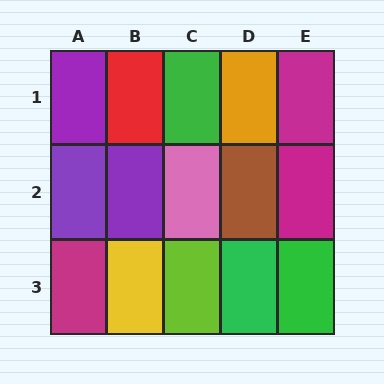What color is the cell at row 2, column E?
Magenta.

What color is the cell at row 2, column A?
Purple.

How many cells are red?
1 cell is red.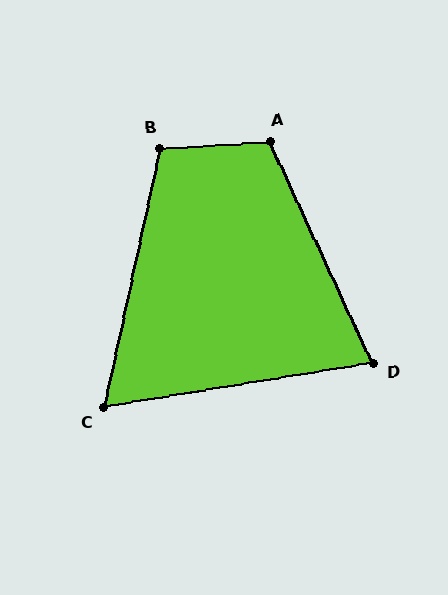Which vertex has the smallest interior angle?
C, at approximately 69 degrees.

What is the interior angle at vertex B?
Approximately 105 degrees (obtuse).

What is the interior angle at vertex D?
Approximately 75 degrees (acute).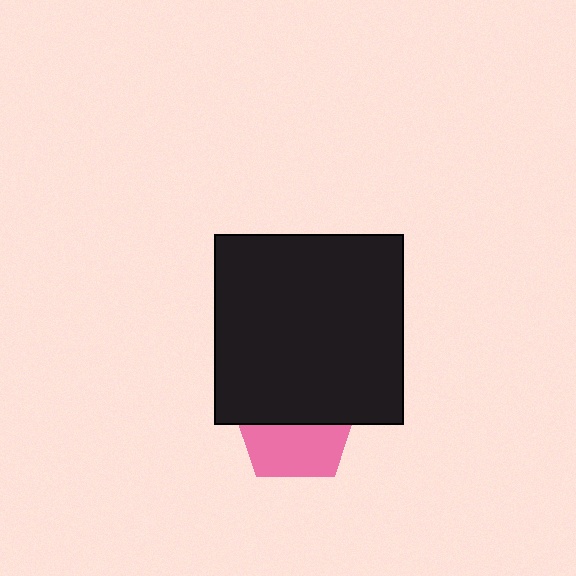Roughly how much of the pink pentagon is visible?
About half of it is visible (roughly 46%).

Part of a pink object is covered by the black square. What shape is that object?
It is a pentagon.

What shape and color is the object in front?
The object in front is a black square.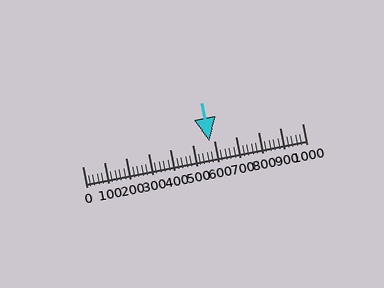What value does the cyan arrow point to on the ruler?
The cyan arrow points to approximately 580.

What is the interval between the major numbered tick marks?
The major tick marks are spaced 100 units apart.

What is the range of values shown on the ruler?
The ruler shows values from 0 to 1000.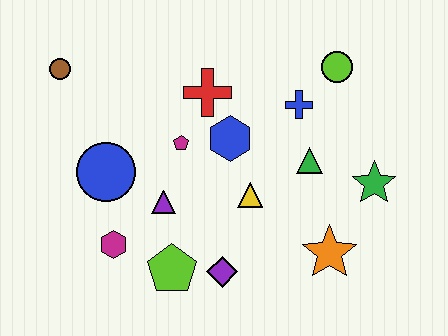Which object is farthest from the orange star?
The brown circle is farthest from the orange star.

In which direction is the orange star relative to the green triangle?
The orange star is below the green triangle.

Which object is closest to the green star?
The green triangle is closest to the green star.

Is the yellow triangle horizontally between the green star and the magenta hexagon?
Yes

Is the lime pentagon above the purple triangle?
No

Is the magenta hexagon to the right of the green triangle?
No